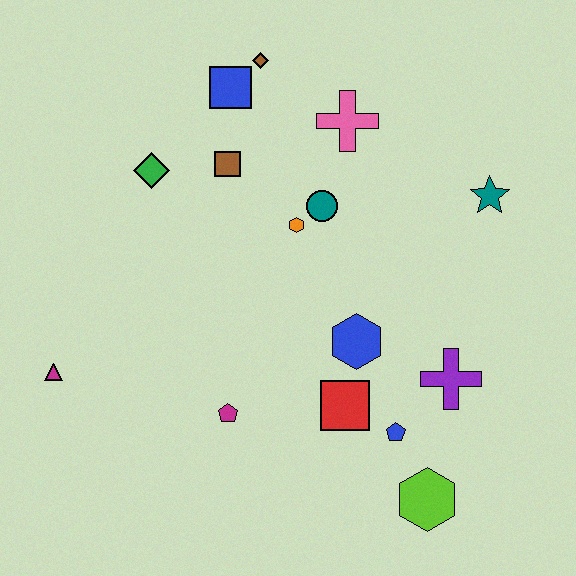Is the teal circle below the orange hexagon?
No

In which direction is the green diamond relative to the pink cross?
The green diamond is to the left of the pink cross.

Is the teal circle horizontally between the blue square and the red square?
Yes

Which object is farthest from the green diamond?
The lime hexagon is farthest from the green diamond.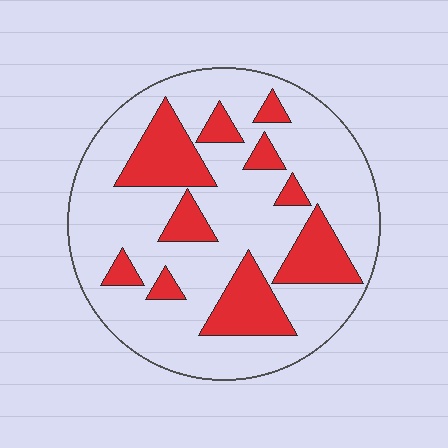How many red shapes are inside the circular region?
10.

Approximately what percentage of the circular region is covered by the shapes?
Approximately 25%.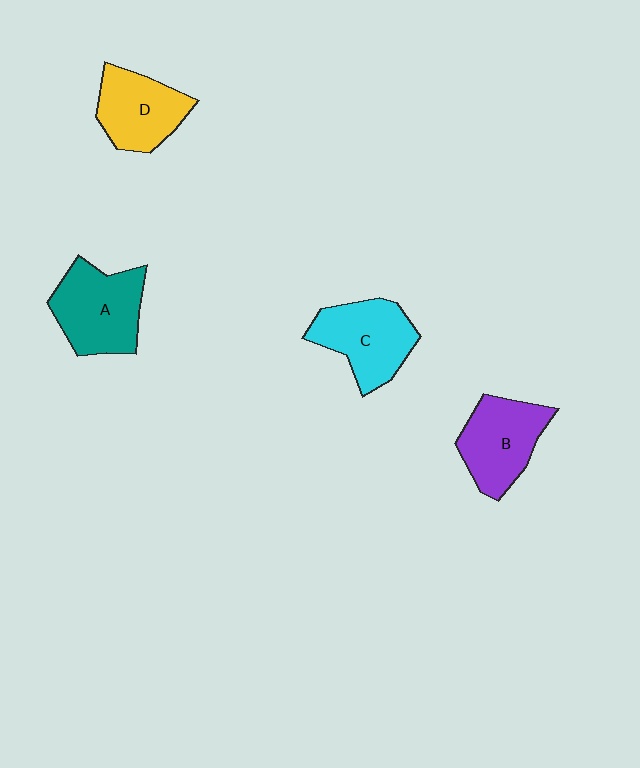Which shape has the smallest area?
Shape D (yellow).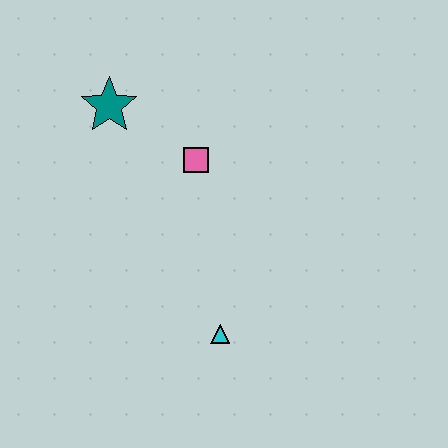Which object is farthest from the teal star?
The cyan triangle is farthest from the teal star.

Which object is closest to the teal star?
The pink square is closest to the teal star.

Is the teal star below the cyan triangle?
No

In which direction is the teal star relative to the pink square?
The teal star is to the left of the pink square.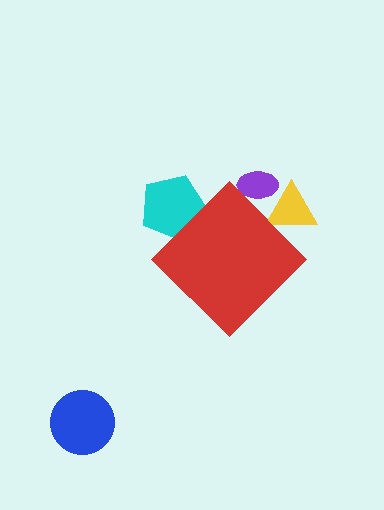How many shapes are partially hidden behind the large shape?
3 shapes are partially hidden.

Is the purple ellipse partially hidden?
Yes, the purple ellipse is partially hidden behind the red diamond.